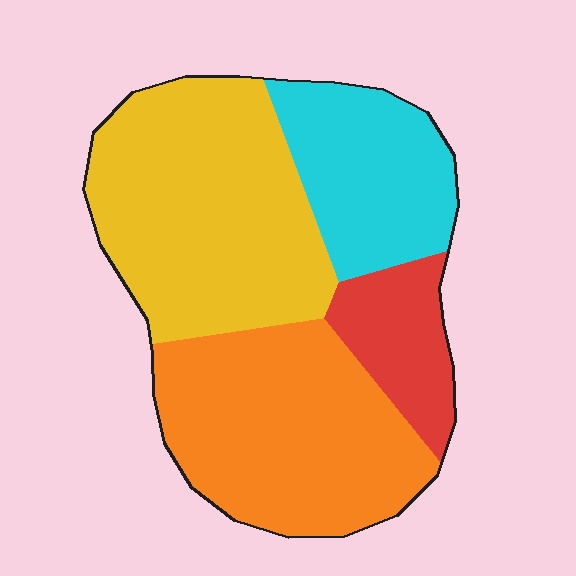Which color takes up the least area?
Red, at roughly 10%.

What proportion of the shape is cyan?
Cyan takes up about one fifth (1/5) of the shape.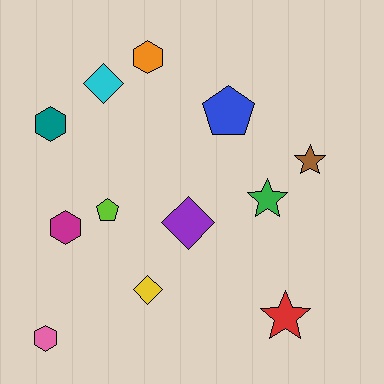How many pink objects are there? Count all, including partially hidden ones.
There is 1 pink object.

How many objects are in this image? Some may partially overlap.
There are 12 objects.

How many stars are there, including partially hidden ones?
There are 3 stars.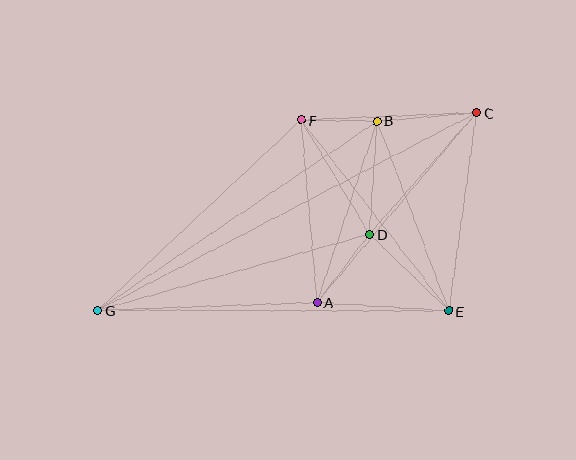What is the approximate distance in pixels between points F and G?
The distance between F and G is approximately 278 pixels.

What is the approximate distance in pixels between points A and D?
The distance between A and D is approximately 87 pixels.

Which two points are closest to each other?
Points B and F are closest to each other.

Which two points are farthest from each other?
Points C and G are farthest from each other.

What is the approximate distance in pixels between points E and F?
The distance between E and F is approximately 241 pixels.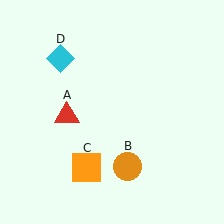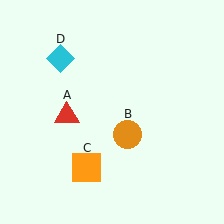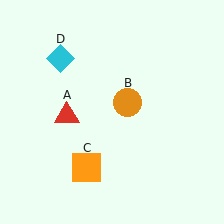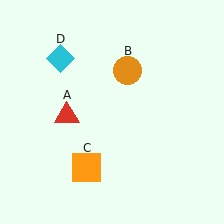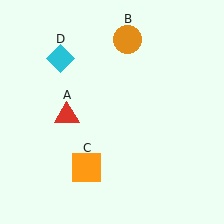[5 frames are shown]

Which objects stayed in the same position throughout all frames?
Red triangle (object A) and orange square (object C) and cyan diamond (object D) remained stationary.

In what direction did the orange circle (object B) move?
The orange circle (object B) moved up.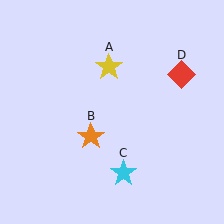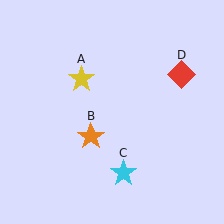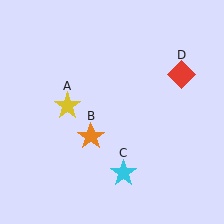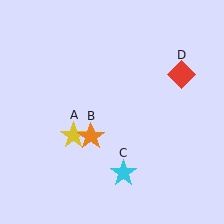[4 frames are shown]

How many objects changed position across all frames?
1 object changed position: yellow star (object A).